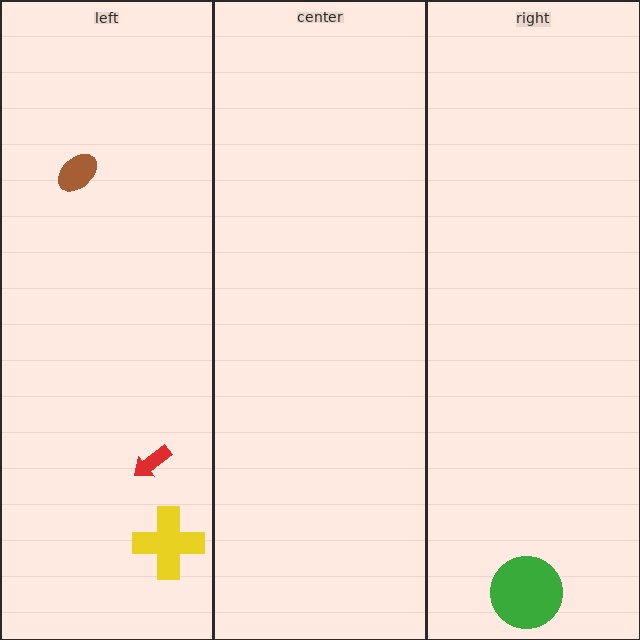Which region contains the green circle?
The right region.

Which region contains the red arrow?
The left region.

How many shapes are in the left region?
3.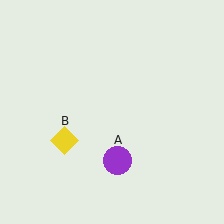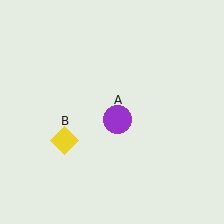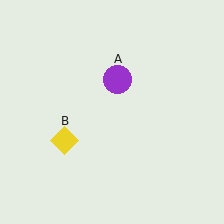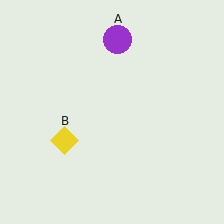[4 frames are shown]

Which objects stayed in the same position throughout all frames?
Yellow diamond (object B) remained stationary.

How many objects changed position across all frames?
1 object changed position: purple circle (object A).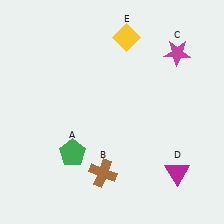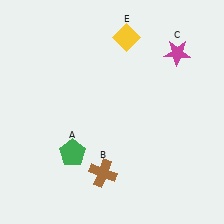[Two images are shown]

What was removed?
The magenta triangle (D) was removed in Image 2.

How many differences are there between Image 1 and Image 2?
There is 1 difference between the two images.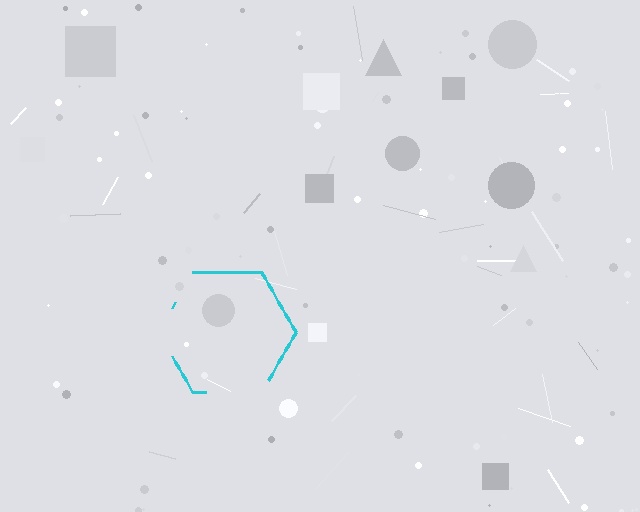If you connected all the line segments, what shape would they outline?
They would outline a hexagon.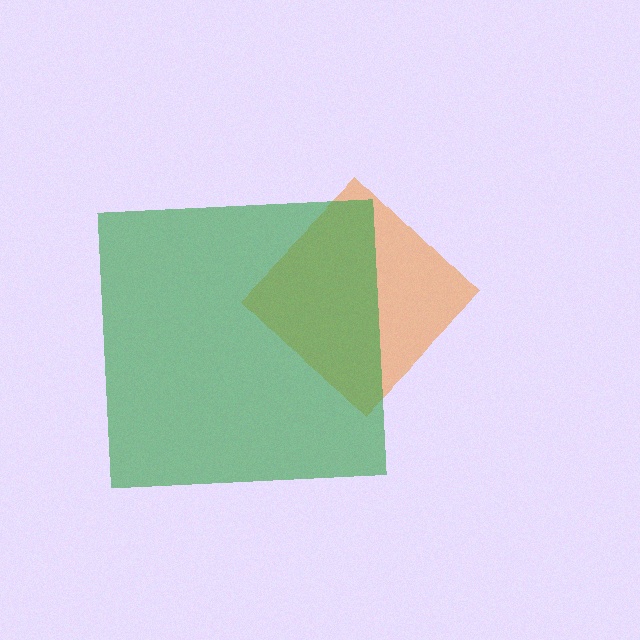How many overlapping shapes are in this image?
There are 2 overlapping shapes in the image.